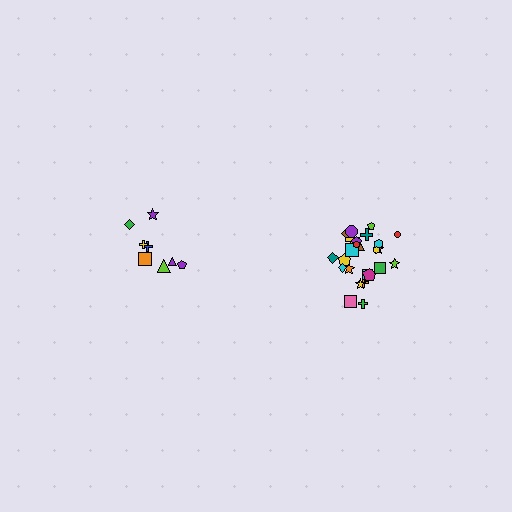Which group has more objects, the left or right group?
The right group.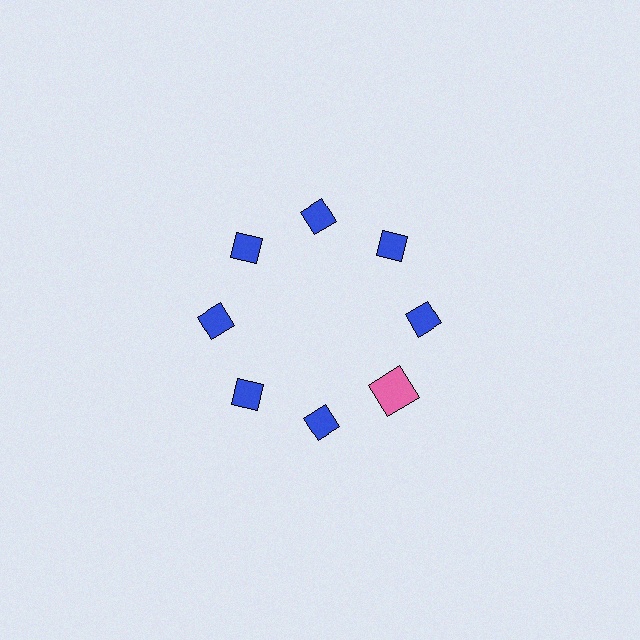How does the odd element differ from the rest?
It differs in both color (pink instead of blue) and shape (square instead of diamond).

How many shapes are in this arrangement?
There are 8 shapes arranged in a ring pattern.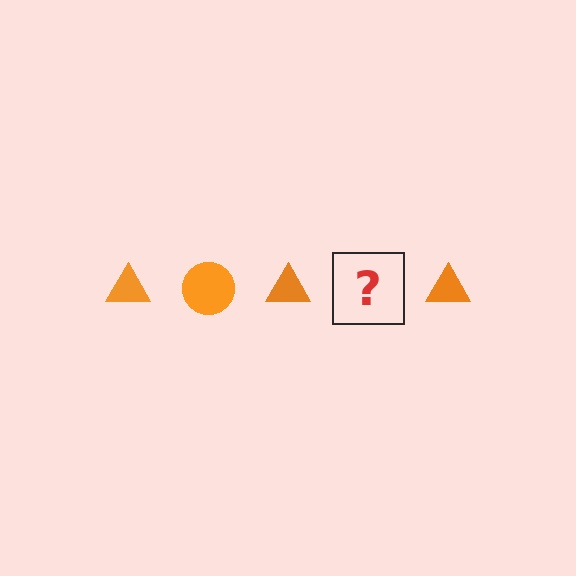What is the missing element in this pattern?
The missing element is an orange circle.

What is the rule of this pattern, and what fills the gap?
The rule is that the pattern cycles through triangle, circle shapes in orange. The gap should be filled with an orange circle.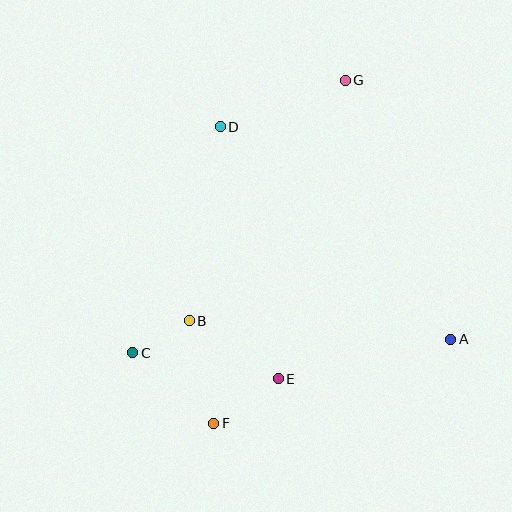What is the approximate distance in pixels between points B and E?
The distance between B and E is approximately 107 pixels.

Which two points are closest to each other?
Points B and C are closest to each other.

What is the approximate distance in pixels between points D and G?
The distance between D and G is approximately 133 pixels.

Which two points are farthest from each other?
Points F and G are farthest from each other.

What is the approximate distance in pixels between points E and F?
The distance between E and F is approximately 78 pixels.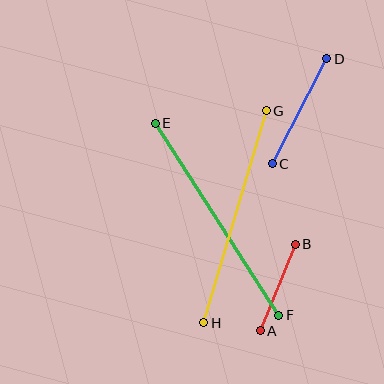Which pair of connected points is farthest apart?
Points E and F are farthest apart.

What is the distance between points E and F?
The distance is approximately 228 pixels.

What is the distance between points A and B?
The distance is approximately 93 pixels.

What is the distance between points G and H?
The distance is approximately 221 pixels.